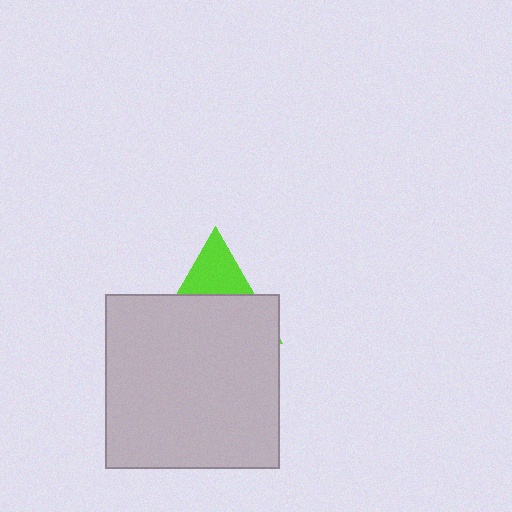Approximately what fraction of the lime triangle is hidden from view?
Roughly 67% of the lime triangle is hidden behind the light gray square.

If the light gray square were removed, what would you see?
You would see the complete lime triangle.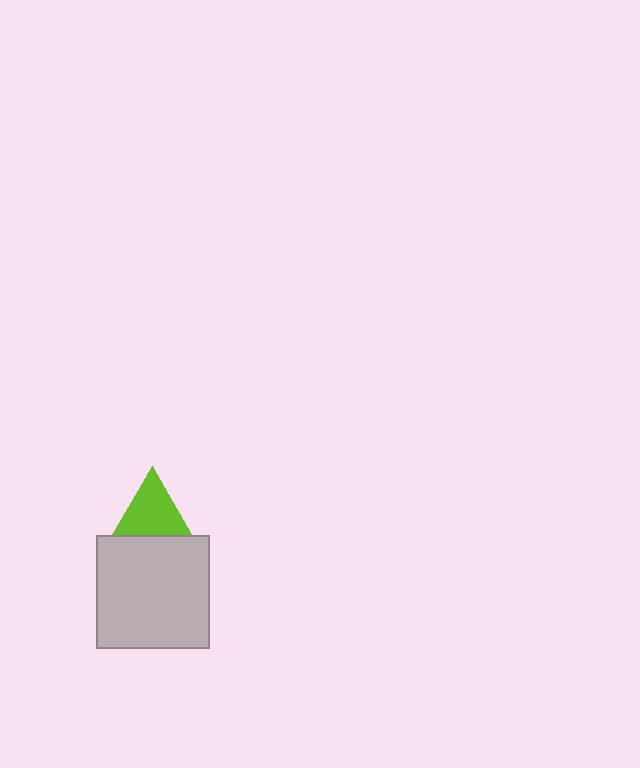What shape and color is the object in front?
The object in front is a light gray square.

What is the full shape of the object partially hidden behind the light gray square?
The partially hidden object is a lime triangle.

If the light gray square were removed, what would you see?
You would see the complete lime triangle.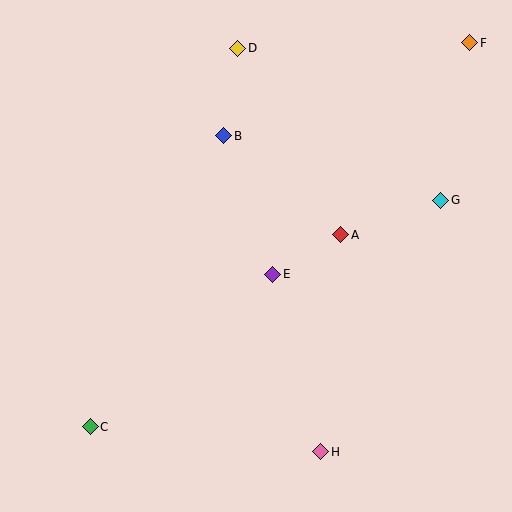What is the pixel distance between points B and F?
The distance between B and F is 263 pixels.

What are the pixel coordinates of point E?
Point E is at (273, 274).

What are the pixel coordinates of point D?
Point D is at (238, 48).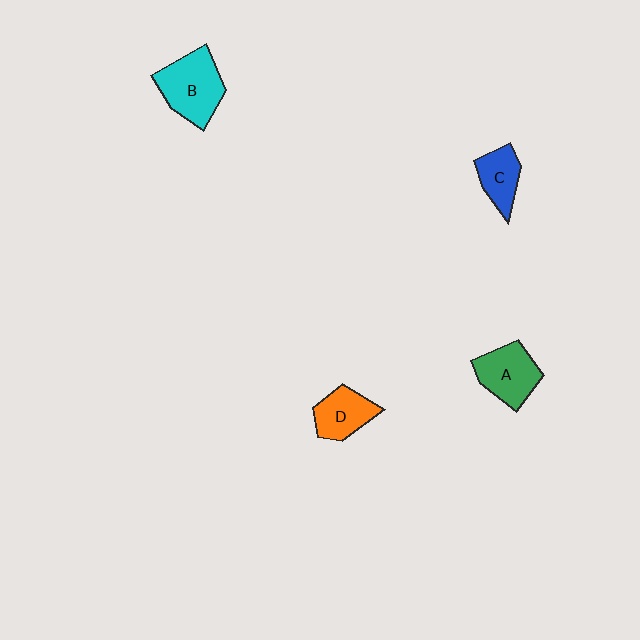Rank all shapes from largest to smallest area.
From largest to smallest: B (cyan), A (green), D (orange), C (blue).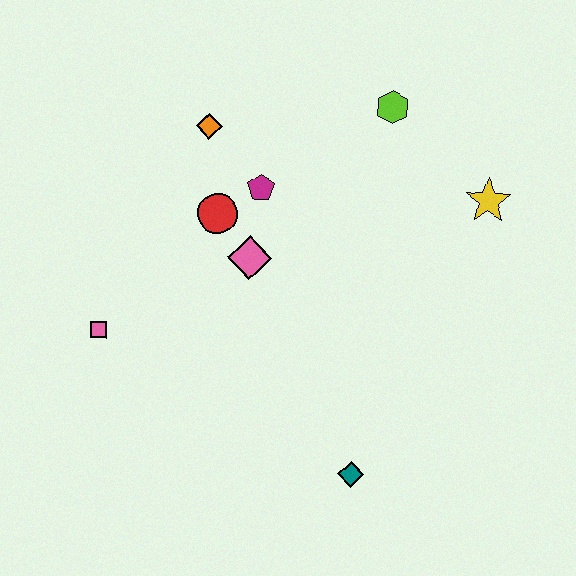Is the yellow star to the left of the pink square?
No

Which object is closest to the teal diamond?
The pink diamond is closest to the teal diamond.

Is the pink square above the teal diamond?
Yes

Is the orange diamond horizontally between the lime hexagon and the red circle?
No